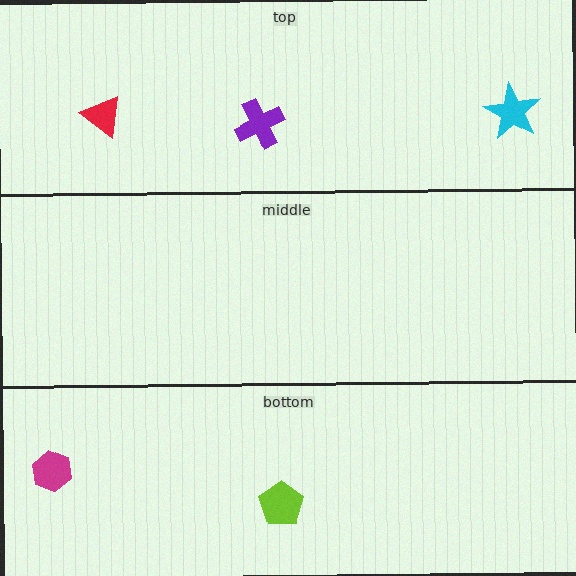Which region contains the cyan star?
The top region.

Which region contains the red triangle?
The top region.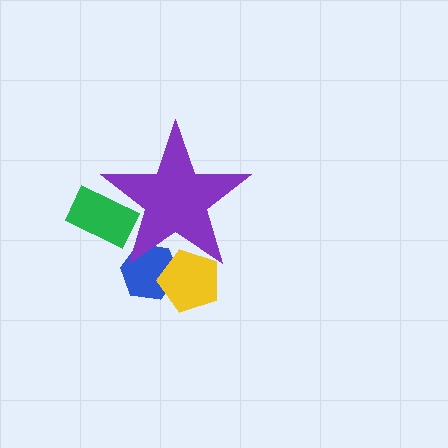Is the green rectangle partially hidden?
Yes, the green rectangle is partially hidden behind the purple star.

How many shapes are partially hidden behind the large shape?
3 shapes are partially hidden.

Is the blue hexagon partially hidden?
Yes, the blue hexagon is partially hidden behind the purple star.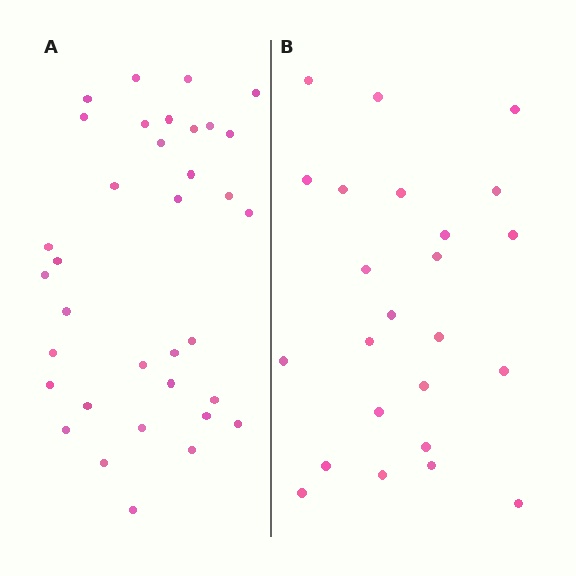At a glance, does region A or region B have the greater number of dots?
Region A (the left region) has more dots.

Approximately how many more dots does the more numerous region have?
Region A has roughly 12 or so more dots than region B.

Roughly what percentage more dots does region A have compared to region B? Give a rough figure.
About 45% more.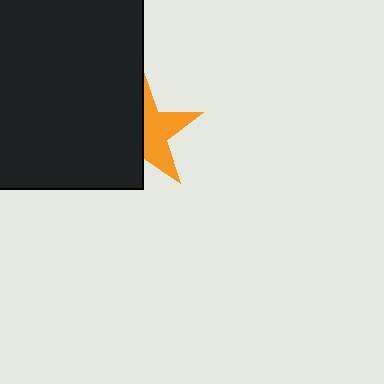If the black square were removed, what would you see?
You would see the complete orange star.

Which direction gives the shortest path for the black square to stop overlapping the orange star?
Moving left gives the shortest separation.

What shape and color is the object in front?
The object in front is a black square.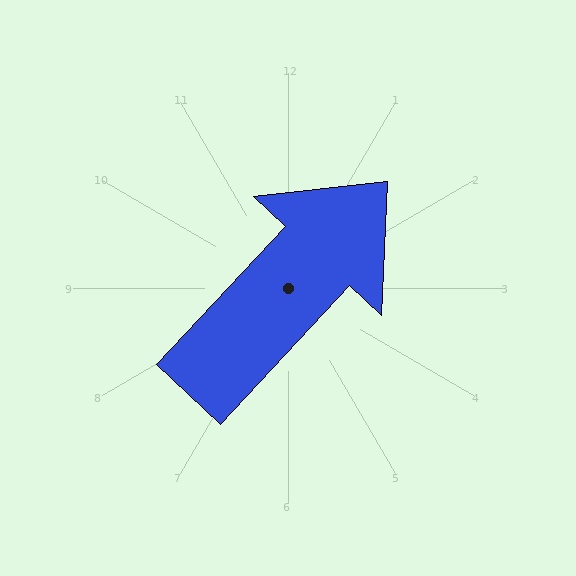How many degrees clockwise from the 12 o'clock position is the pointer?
Approximately 43 degrees.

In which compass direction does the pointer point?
Northeast.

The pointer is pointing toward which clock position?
Roughly 1 o'clock.